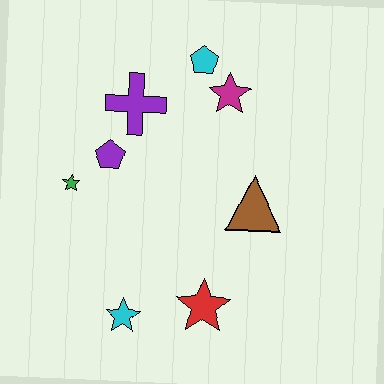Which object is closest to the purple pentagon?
The green star is closest to the purple pentagon.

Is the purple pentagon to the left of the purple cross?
Yes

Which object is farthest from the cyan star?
The cyan pentagon is farthest from the cyan star.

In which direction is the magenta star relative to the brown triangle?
The magenta star is above the brown triangle.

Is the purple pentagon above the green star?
Yes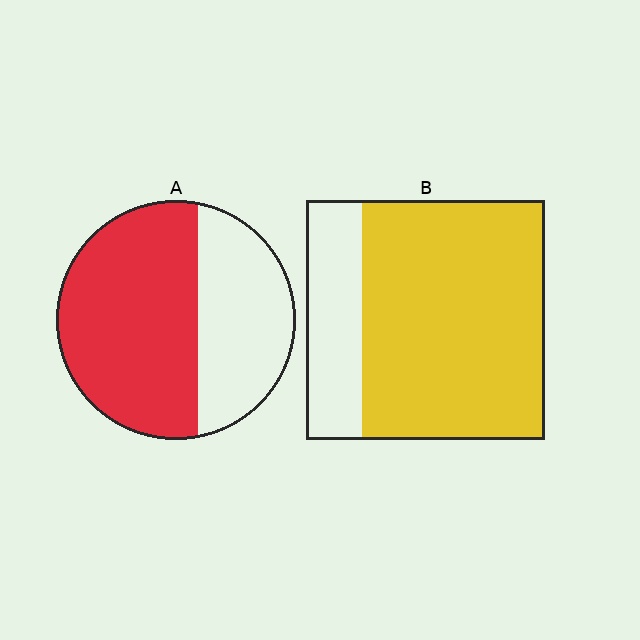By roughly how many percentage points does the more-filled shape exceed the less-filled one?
By roughly 15 percentage points (B over A).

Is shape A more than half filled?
Yes.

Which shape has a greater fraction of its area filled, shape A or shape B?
Shape B.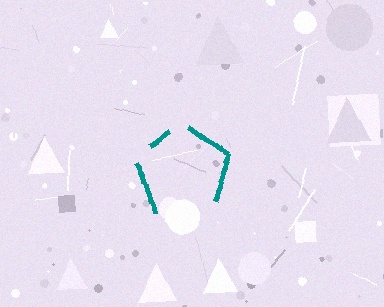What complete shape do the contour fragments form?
The contour fragments form a pentagon.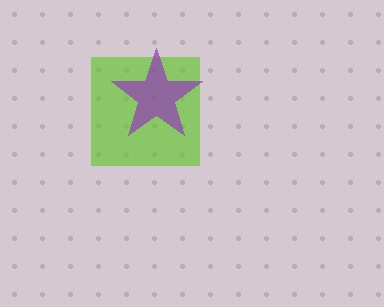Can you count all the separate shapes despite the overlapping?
Yes, there are 2 separate shapes.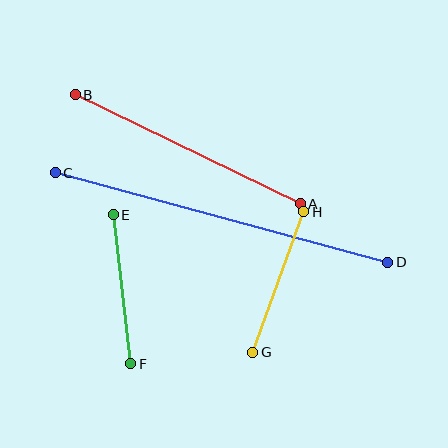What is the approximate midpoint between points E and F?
The midpoint is at approximately (122, 289) pixels.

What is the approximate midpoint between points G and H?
The midpoint is at approximately (278, 282) pixels.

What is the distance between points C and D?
The distance is approximately 344 pixels.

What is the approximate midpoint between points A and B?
The midpoint is at approximately (188, 149) pixels.